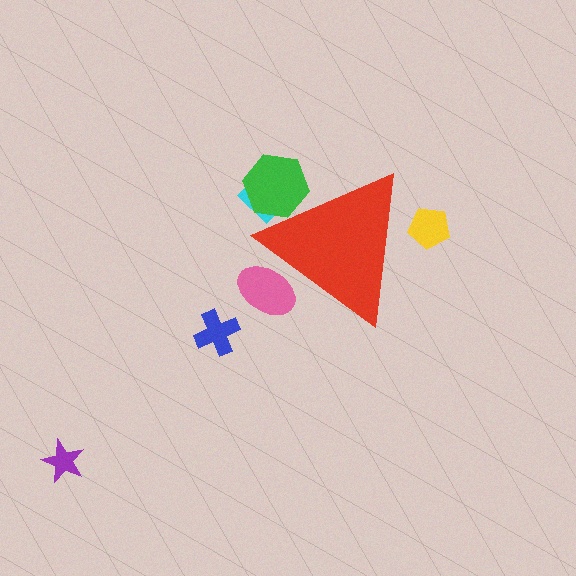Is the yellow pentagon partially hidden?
Yes, the yellow pentagon is partially hidden behind the red triangle.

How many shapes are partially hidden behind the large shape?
4 shapes are partially hidden.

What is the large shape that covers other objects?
A red triangle.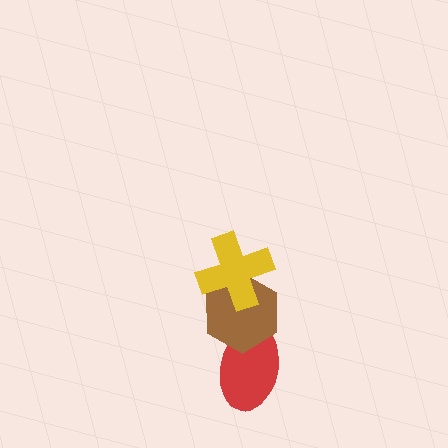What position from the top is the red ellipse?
The red ellipse is 3rd from the top.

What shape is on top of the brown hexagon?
The yellow cross is on top of the brown hexagon.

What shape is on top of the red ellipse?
The brown hexagon is on top of the red ellipse.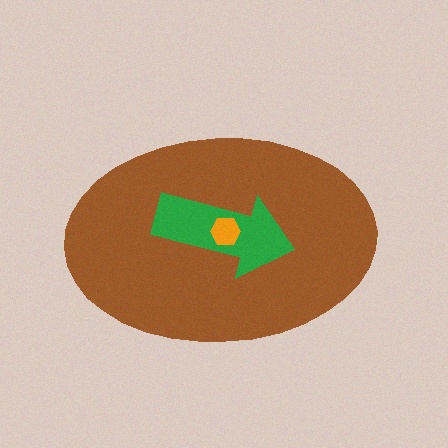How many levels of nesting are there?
3.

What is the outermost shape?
The brown ellipse.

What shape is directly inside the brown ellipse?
The green arrow.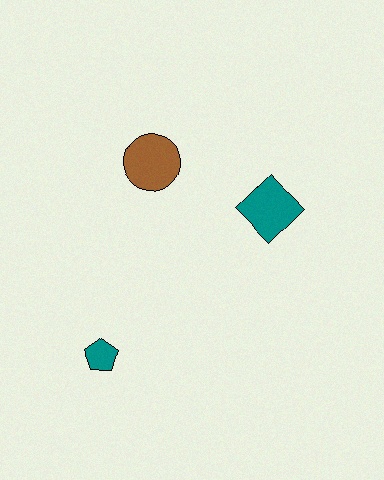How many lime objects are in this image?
There are no lime objects.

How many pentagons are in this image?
There is 1 pentagon.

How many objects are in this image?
There are 3 objects.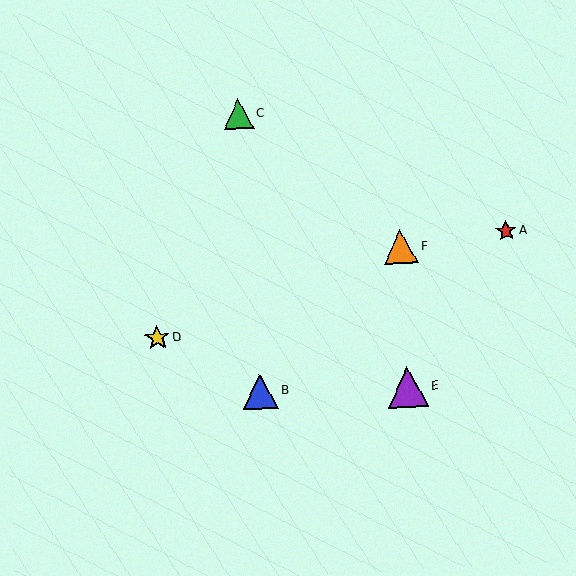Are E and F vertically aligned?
Yes, both are at x≈408.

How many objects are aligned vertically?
2 objects (E, F) are aligned vertically.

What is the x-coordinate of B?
Object B is at x≈260.